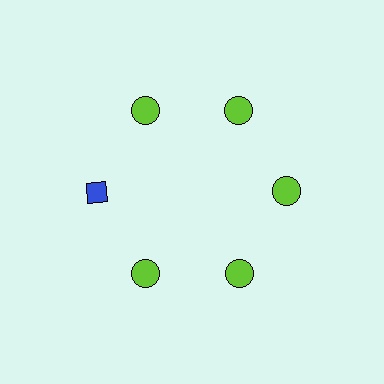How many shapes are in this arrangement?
There are 6 shapes arranged in a ring pattern.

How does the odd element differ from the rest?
It differs in both color (blue instead of lime) and shape (diamond instead of circle).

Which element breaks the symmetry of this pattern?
The blue diamond at roughly the 9 o'clock position breaks the symmetry. All other shapes are lime circles.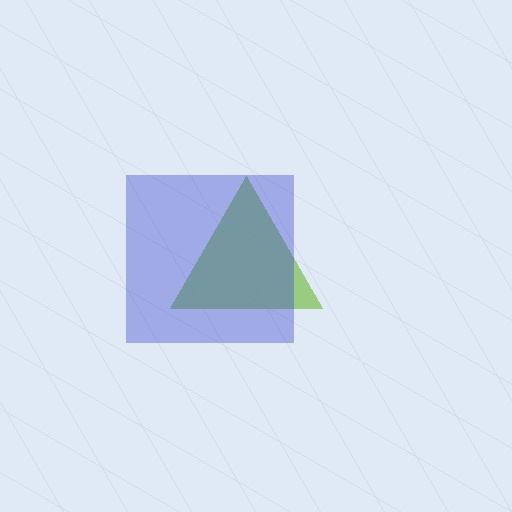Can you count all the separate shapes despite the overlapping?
Yes, there are 2 separate shapes.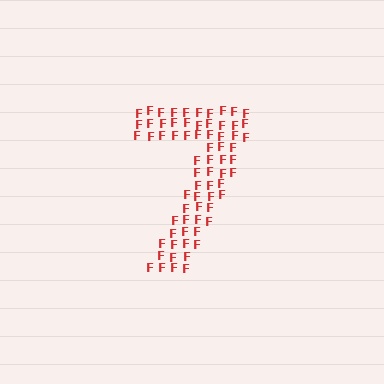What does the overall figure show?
The overall figure shows the digit 7.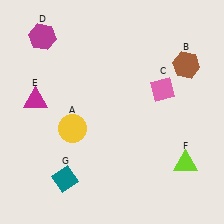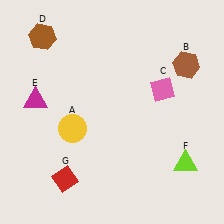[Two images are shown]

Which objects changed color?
D changed from magenta to brown. G changed from teal to red.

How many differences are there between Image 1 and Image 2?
There are 2 differences between the two images.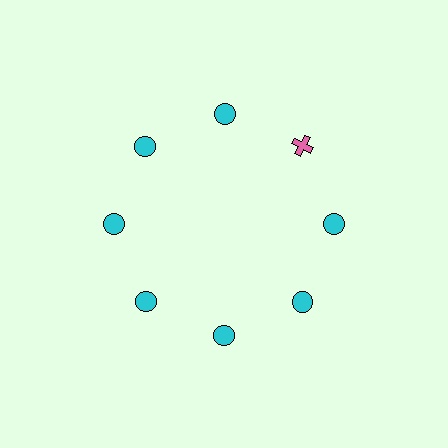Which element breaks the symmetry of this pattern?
The pink cross at roughly the 2 o'clock position breaks the symmetry. All other shapes are cyan circles.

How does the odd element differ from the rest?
It differs in both color (pink instead of cyan) and shape (cross instead of circle).